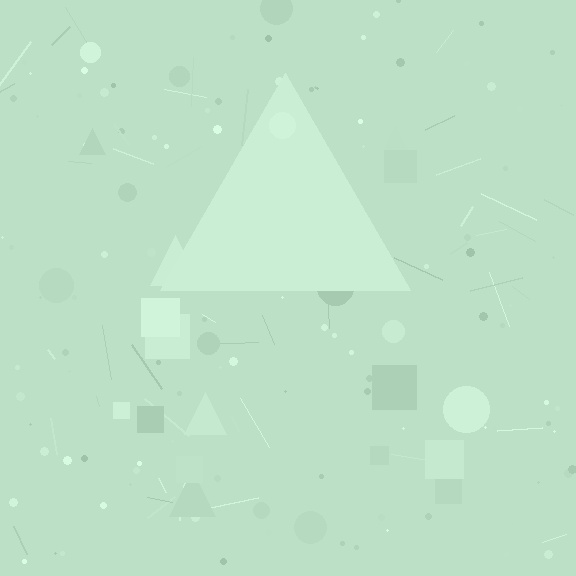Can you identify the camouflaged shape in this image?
The camouflaged shape is a triangle.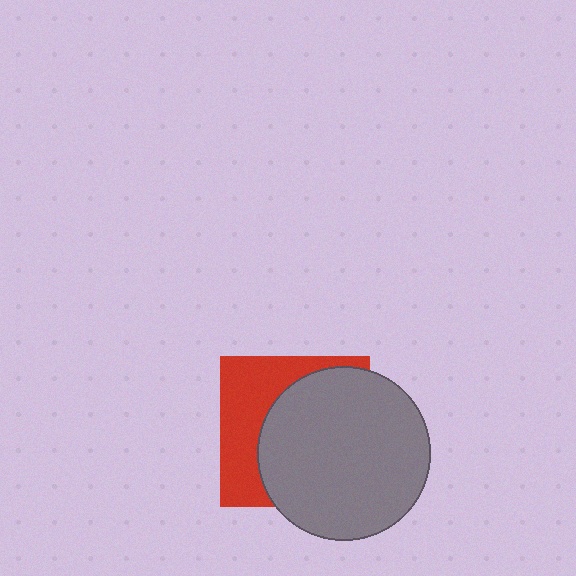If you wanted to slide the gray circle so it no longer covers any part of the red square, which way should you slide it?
Slide it right — that is the most direct way to separate the two shapes.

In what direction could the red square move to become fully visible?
The red square could move left. That would shift it out from behind the gray circle entirely.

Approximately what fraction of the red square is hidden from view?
Roughly 61% of the red square is hidden behind the gray circle.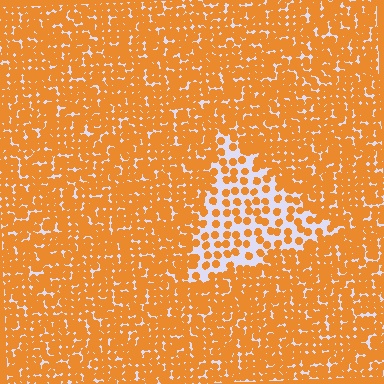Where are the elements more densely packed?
The elements are more densely packed outside the triangle boundary.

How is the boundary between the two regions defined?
The boundary is defined by a change in element density (approximately 2.3x ratio). All elements are the same color, size, and shape.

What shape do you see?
I see a triangle.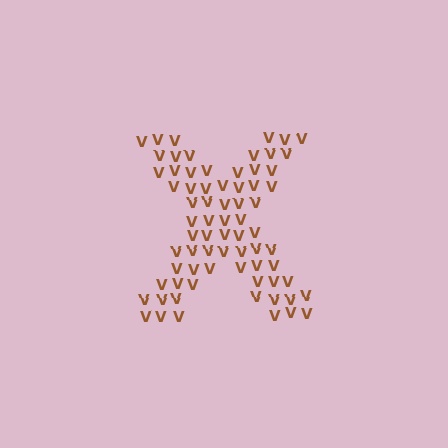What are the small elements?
The small elements are letter V's.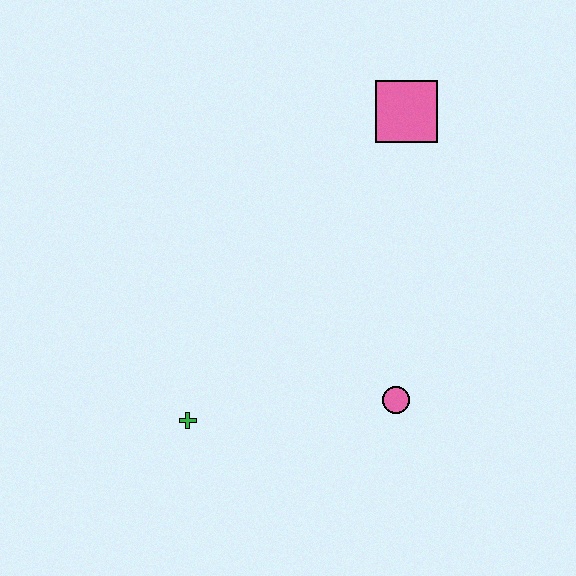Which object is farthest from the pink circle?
The pink square is farthest from the pink circle.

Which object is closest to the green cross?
The pink circle is closest to the green cross.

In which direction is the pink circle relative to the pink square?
The pink circle is below the pink square.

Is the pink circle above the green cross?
Yes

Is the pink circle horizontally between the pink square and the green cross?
Yes